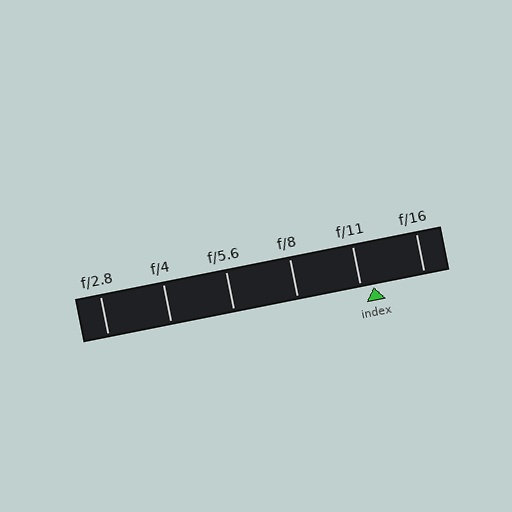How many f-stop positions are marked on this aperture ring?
There are 6 f-stop positions marked.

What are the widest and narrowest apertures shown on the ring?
The widest aperture shown is f/2.8 and the narrowest is f/16.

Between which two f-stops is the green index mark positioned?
The index mark is between f/11 and f/16.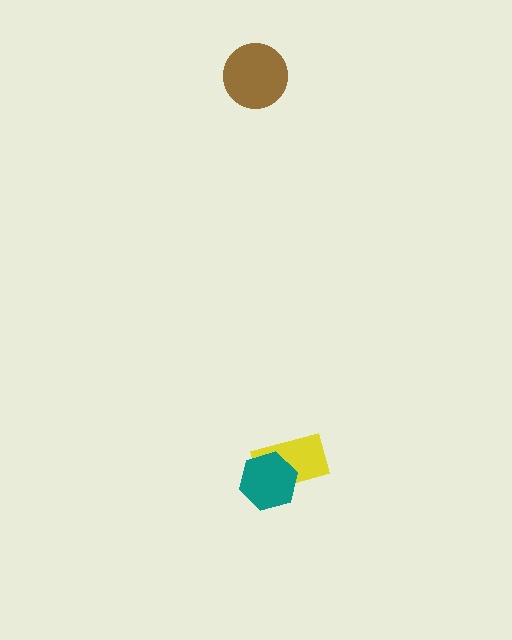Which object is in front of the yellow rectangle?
The teal hexagon is in front of the yellow rectangle.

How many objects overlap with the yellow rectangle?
1 object overlaps with the yellow rectangle.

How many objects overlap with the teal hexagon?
1 object overlaps with the teal hexagon.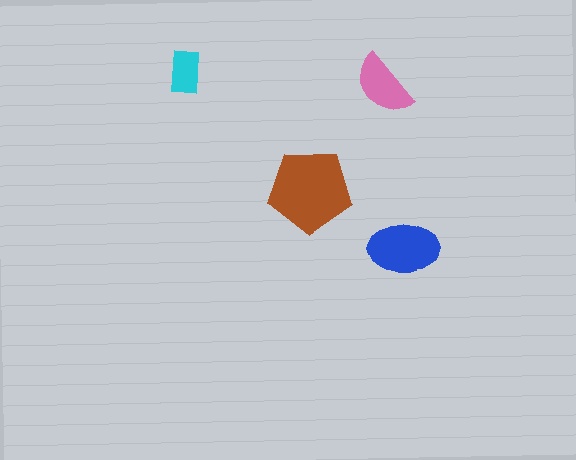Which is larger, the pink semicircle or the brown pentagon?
The brown pentagon.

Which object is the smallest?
The cyan rectangle.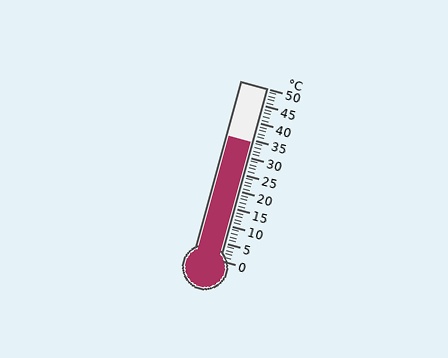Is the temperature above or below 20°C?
The temperature is above 20°C.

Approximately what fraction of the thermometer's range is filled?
The thermometer is filled to approximately 70% of its range.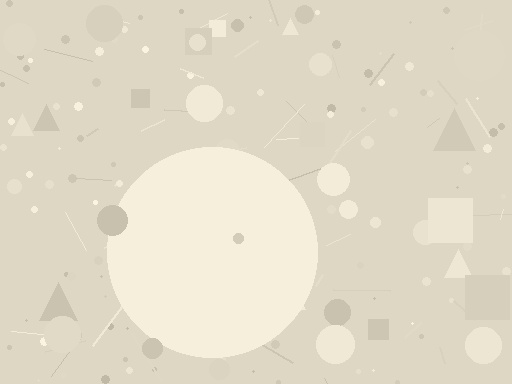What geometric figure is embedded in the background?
A circle is embedded in the background.